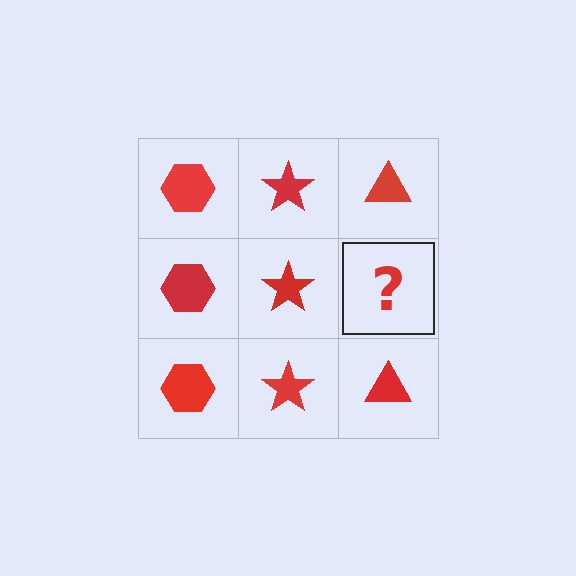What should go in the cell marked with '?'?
The missing cell should contain a red triangle.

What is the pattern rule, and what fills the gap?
The rule is that each column has a consistent shape. The gap should be filled with a red triangle.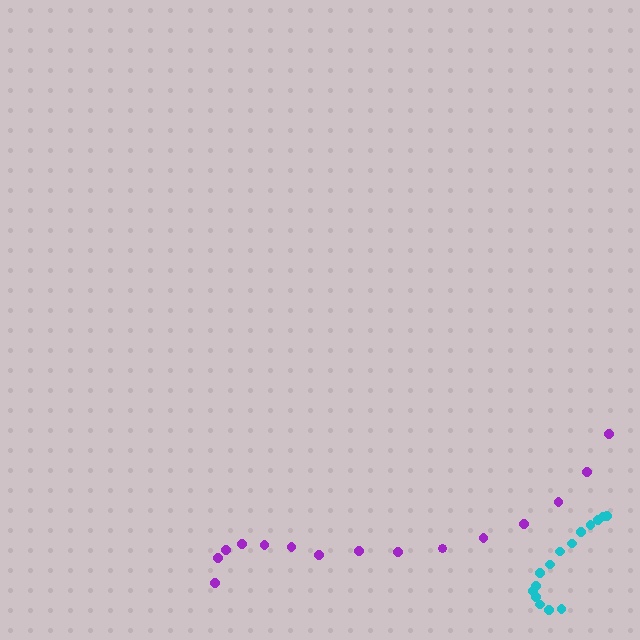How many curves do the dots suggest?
There are 2 distinct paths.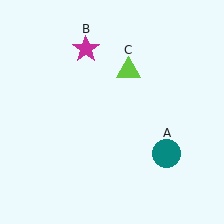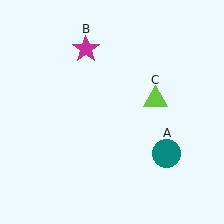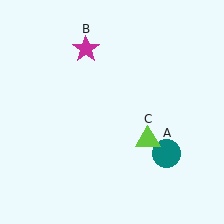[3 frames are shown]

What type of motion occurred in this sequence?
The lime triangle (object C) rotated clockwise around the center of the scene.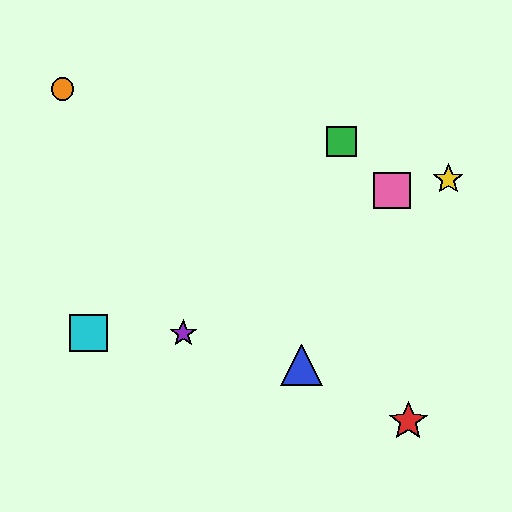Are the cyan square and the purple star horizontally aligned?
Yes, both are at y≈333.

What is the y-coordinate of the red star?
The red star is at y≈421.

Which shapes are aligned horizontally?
The purple star, the cyan square are aligned horizontally.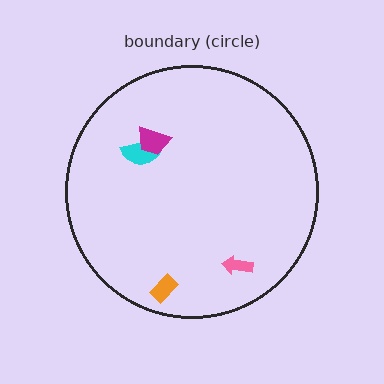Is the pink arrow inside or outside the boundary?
Inside.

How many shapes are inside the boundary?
4 inside, 0 outside.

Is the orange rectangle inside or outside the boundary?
Inside.